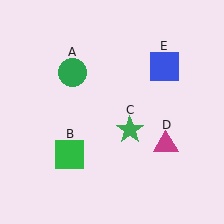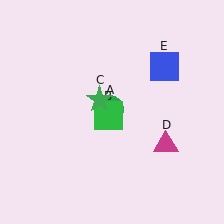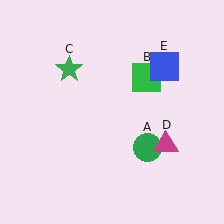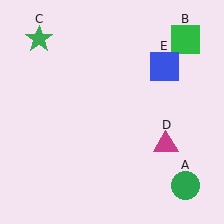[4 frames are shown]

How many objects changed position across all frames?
3 objects changed position: green circle (object A), green square (object B), green star (object C).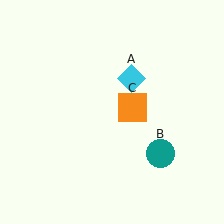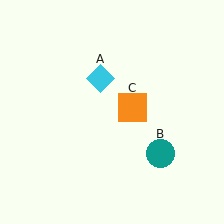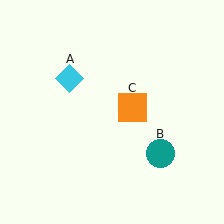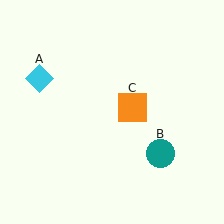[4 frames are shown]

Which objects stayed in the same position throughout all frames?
Teal circle (object B) and orange square (object C) remained stationary.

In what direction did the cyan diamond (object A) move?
The cyan diamond (object A) moved left.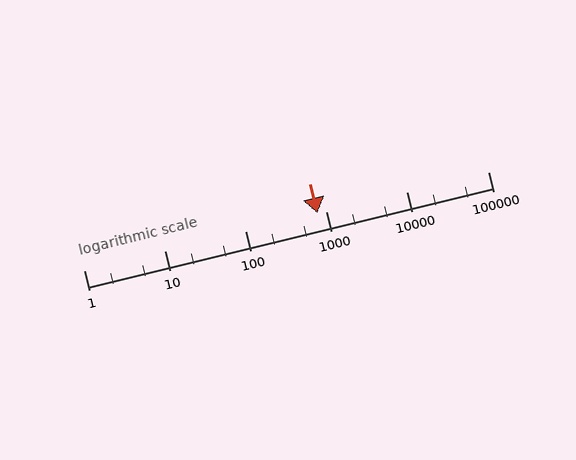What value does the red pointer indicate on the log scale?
The pointer indicates approximately 770.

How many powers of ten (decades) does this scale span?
The scale spans 5 decades, from 1 to 100000.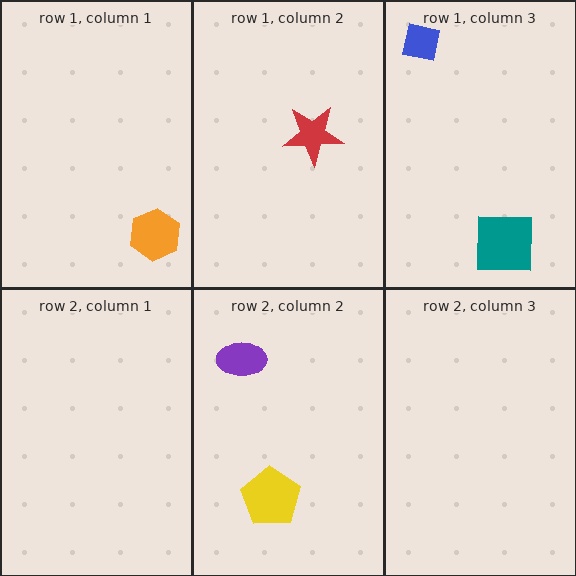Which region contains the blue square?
The row 1, column 3 region.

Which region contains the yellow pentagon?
The row 2, column 2 region.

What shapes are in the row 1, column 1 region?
The orange hexagon.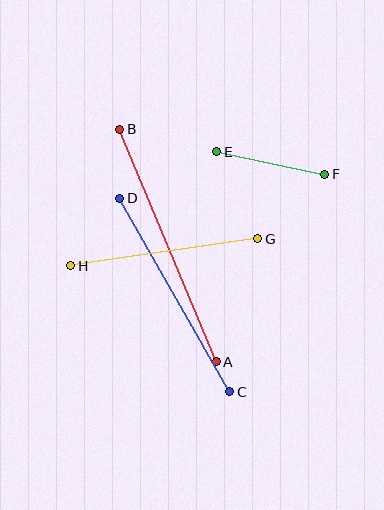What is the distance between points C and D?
The distance is approximately 223 pixels.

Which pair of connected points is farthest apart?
Points A and B are farthest apart.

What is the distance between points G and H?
The distance is approximately 189 pixels.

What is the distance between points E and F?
The distance is approximately 110 pixels.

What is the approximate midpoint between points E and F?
The midpoint is at approximately (271, 163) pixels.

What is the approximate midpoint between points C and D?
The midpoint is at approximately (175, 295) pixels.